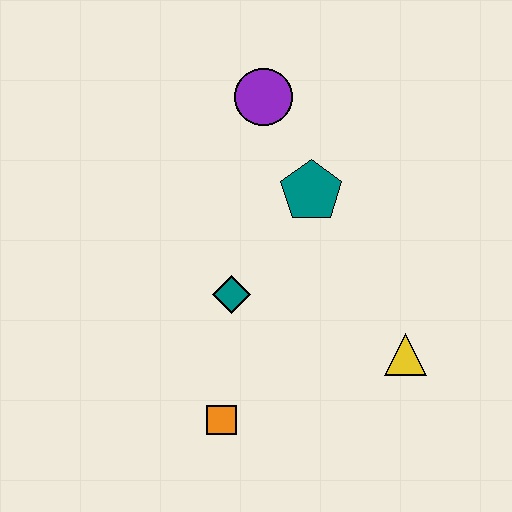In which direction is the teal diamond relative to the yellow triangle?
The teal diamond is to the left of the yellow triangle.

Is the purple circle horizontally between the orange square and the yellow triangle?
Yes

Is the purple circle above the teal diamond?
Yes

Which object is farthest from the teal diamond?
The purple circle is farthest from the teal diamond.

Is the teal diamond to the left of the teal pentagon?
Yes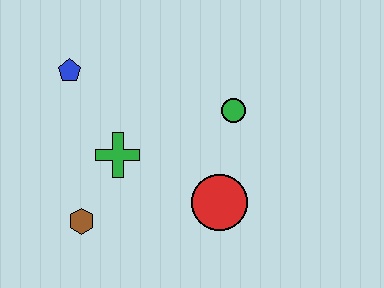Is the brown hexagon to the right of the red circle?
No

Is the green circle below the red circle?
No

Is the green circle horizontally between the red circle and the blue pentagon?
No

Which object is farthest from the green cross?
The green circle is farthest from the green cross.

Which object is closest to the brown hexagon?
The green cross is closest to the brown hexagon.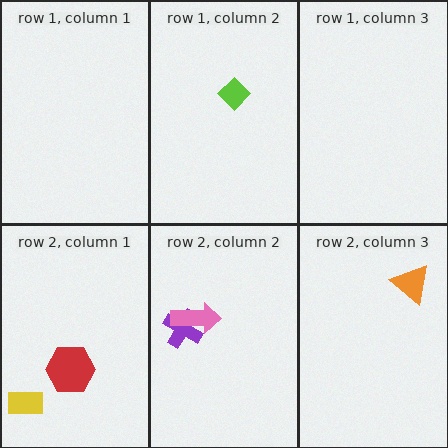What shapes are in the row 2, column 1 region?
The red hexagon, the yellow rectangle.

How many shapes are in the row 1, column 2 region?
1.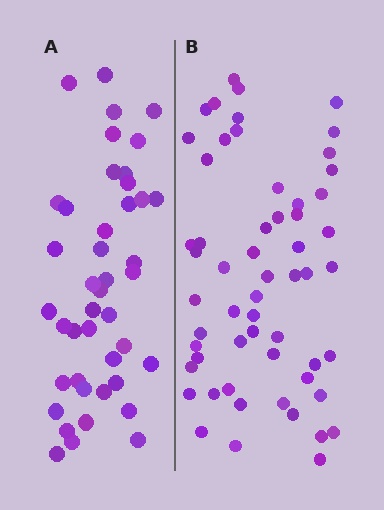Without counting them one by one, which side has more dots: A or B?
Region B (the right region) has more dots.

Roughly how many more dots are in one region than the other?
Region B has approximately 15 more dots than region A.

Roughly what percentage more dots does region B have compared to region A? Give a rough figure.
About 35% more.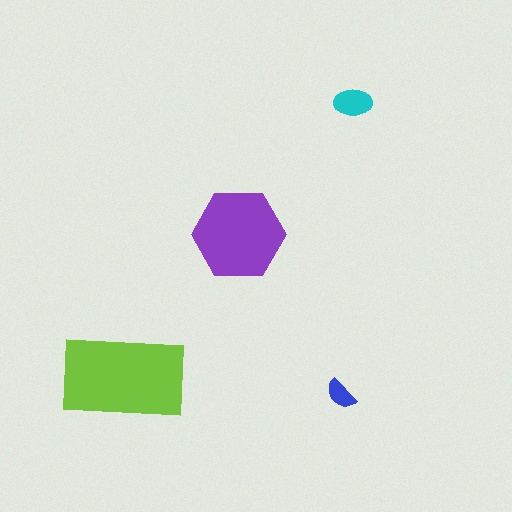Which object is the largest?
The lime rectangle.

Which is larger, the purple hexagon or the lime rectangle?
The lime rectangle.